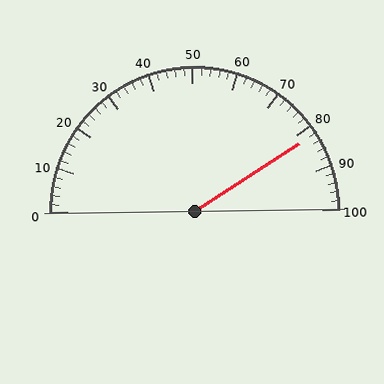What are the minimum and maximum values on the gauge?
The gauge ranges from 0 to 100.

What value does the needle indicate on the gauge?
The needle indicates approximately 82.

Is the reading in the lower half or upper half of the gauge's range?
The reading is in the upper half of the range (0 to 100).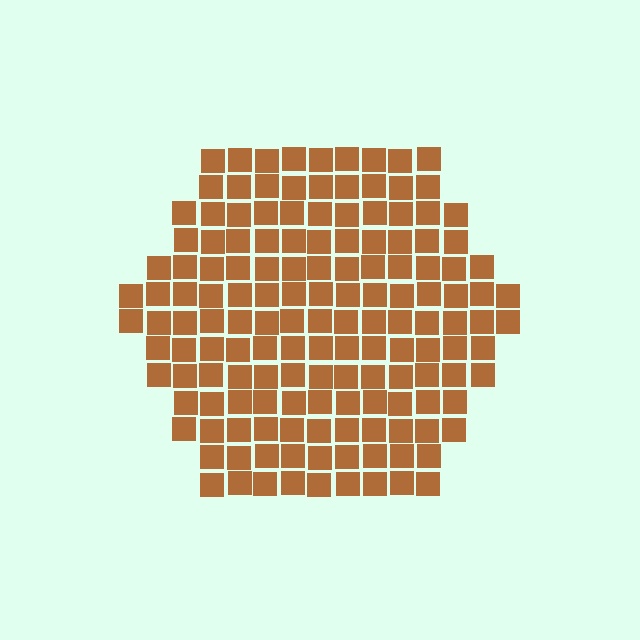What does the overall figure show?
The overall figure shows a hexagon.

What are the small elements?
The small elements are squares.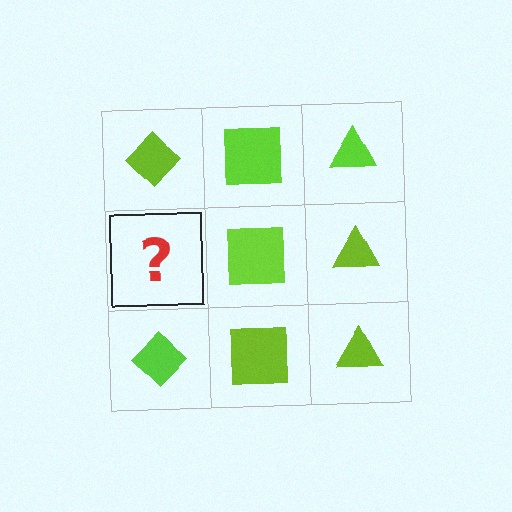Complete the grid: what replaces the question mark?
The question mark should be replaced with a lime diamond.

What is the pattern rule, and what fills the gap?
The rule is that each column has a consistent shape. The gap should be filled with a lime diamond.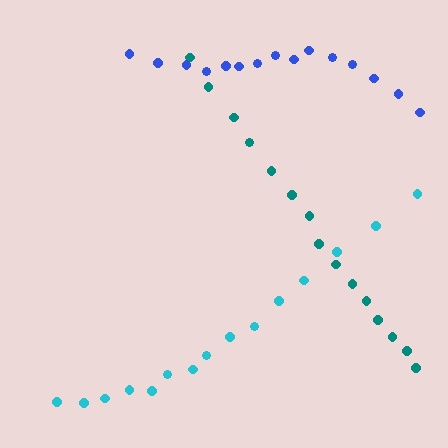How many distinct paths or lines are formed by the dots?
There are 3 distinct paths.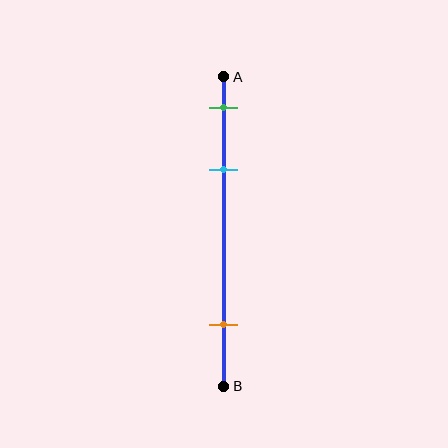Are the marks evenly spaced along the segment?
No, the marks are not evenly spaced.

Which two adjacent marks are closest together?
The green and cyan marks are the closest adjacent pair.